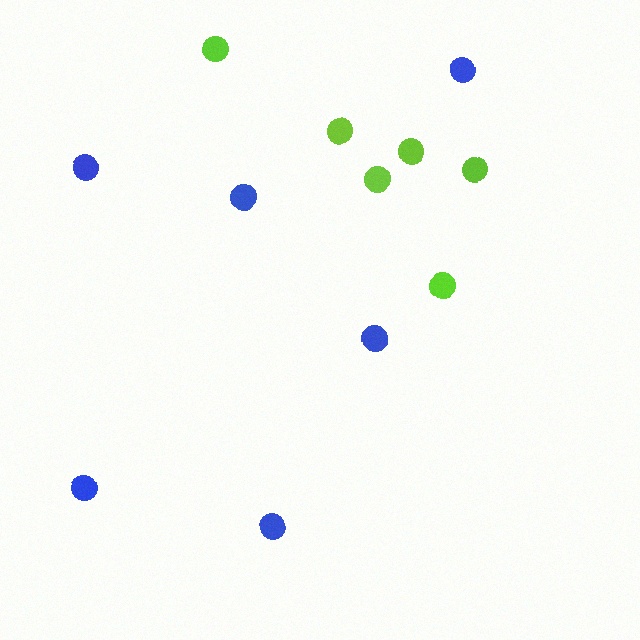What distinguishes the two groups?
There are 2 groups: one group of lime circles (6) and one group of blue circles (6).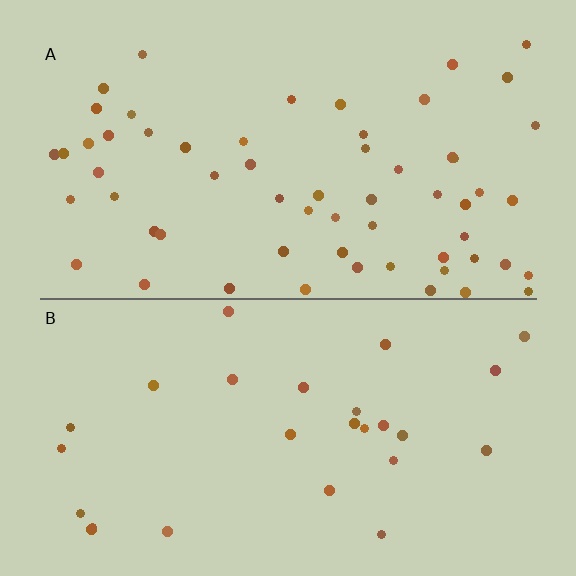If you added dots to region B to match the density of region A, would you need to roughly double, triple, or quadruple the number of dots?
Approximately double.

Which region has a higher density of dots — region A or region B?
A (the top).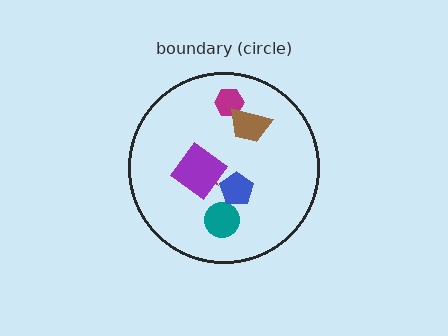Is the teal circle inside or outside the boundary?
Inside.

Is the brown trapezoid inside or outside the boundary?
Inside.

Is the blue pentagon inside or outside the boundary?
Inside.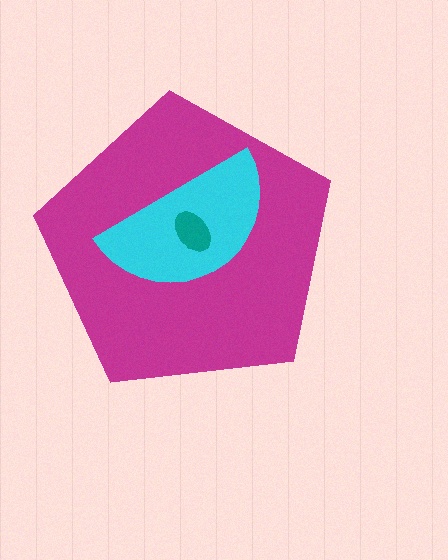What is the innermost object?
The teal ellipse.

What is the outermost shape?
The magenta pentagon.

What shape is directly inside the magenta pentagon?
The cyan semicircle.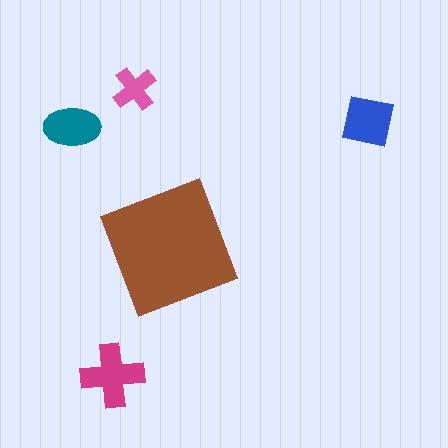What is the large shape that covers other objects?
A brown diamond.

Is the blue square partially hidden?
No, the blue square is fully visible.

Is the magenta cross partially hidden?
No, the magenta cross is fully visible.